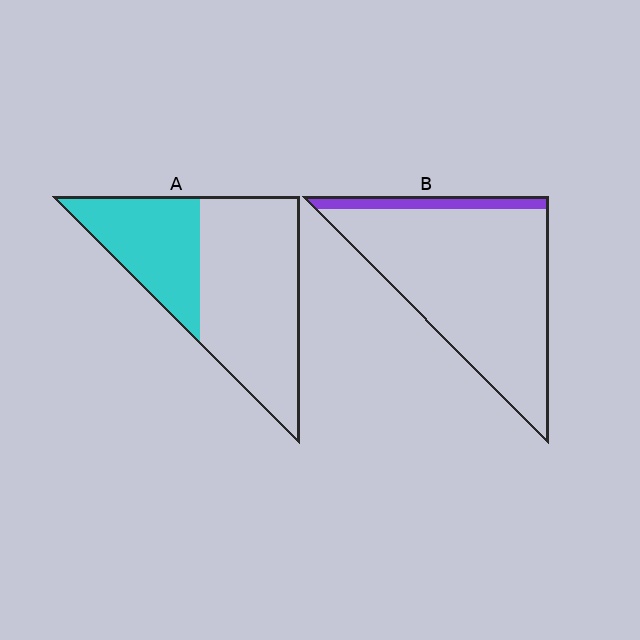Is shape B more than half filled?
No.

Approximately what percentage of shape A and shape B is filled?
A is approximately 35% and B is approximately 10%.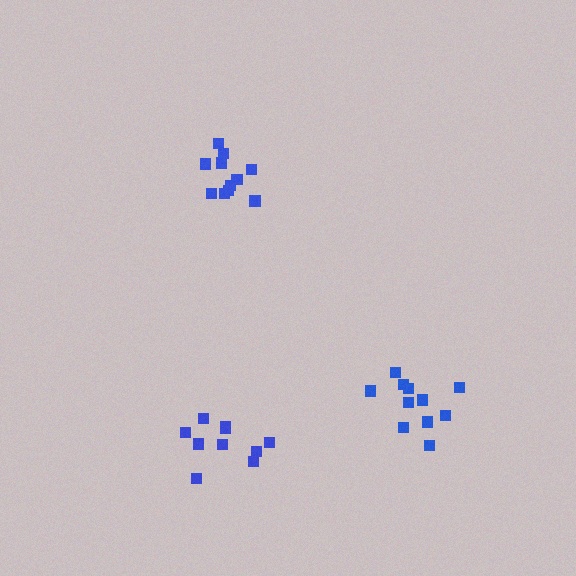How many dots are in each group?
Group 1: 11 dots, Group 2: 10 dots, Group 3: 11 dots (32 total).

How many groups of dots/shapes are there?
There are 3 groups.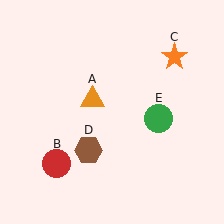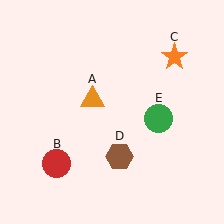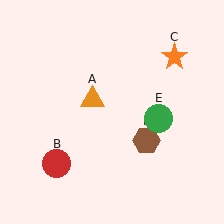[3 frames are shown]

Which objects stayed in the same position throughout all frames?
Orange triangle (object A) and red circle (object B) and orange star (object C) and green circle (object E) remained stationary.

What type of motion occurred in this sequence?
The brown hexagon (object D) rotated counterclockwise around the center of the scene.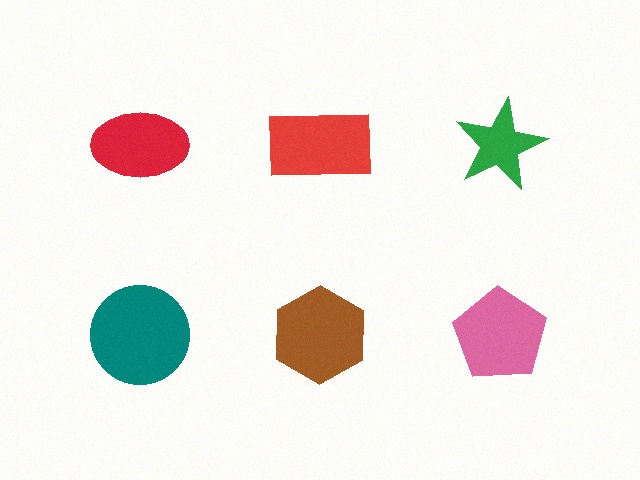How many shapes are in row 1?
3 shapes.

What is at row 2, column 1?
A teal circle.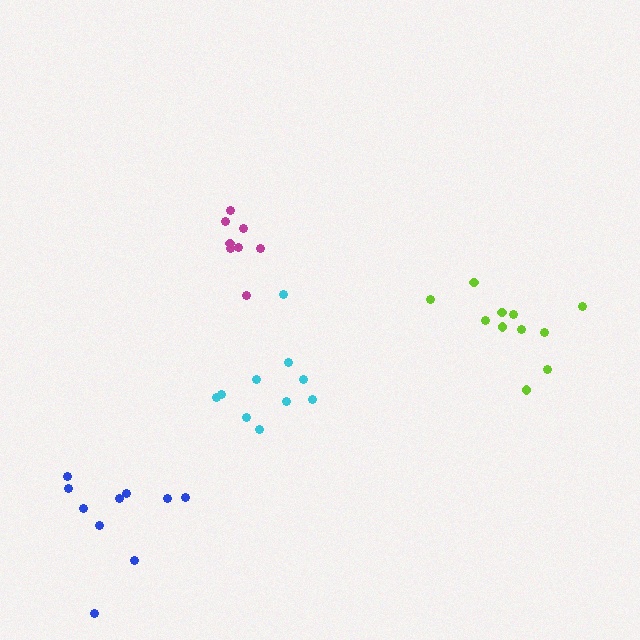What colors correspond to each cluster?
The clusters are colored: lime, blue, cyan, magenta.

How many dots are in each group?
Group 1: 11 dots, Group 2: 10 dots, Group 3: 10 dots, Group 4: 8 dots (39 total).